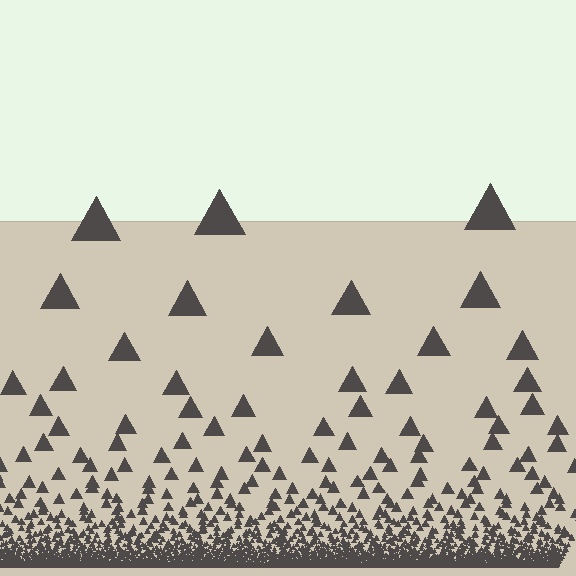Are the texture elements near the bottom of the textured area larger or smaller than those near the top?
Smaller. The gradient is inverted — elements near the bottom are smaller and denser.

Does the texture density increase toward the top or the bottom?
Density increases toward the bottom.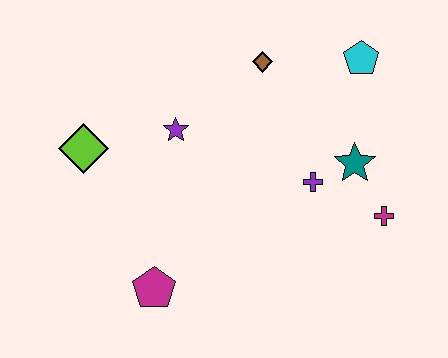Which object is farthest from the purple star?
The magenta cross is farthest from the purple star.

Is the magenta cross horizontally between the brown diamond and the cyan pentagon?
No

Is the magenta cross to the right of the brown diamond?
Yes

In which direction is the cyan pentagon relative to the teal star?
The cyan pentagon is above the teal star.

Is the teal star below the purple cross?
No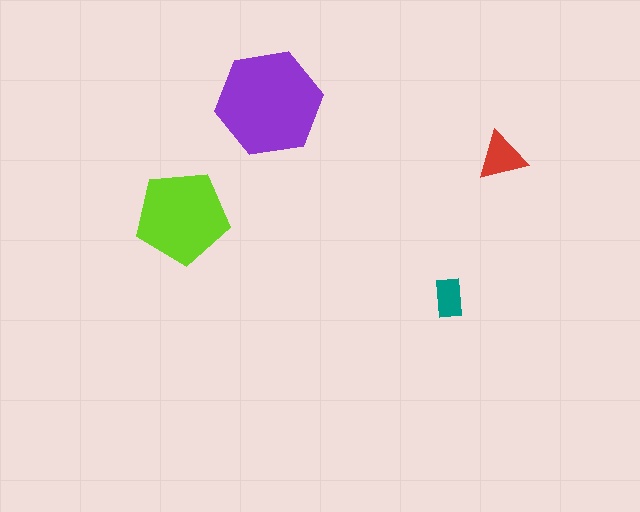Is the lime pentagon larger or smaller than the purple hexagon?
Smaller.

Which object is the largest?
The purple hexagon.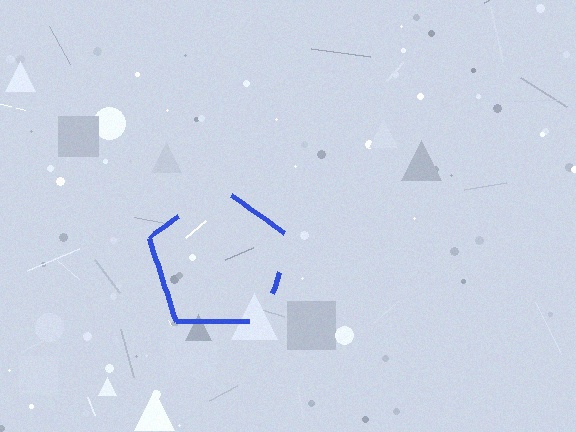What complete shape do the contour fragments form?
The contour fragments form a pentagon.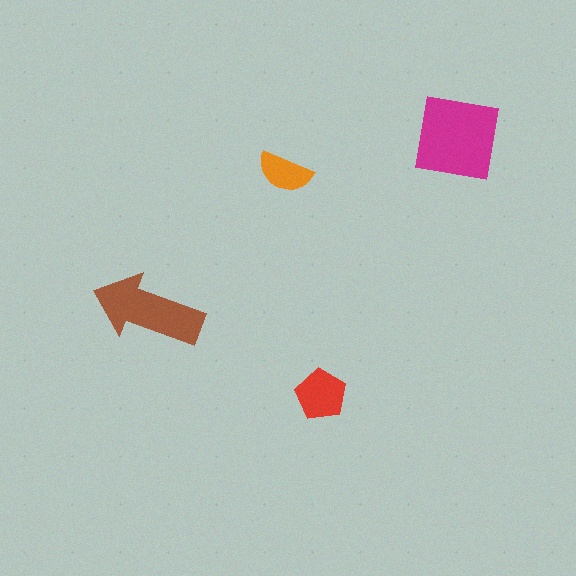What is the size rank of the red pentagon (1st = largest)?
3rd.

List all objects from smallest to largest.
The orange semicircle, the red pentagon, the brown arrow, the magenta square.